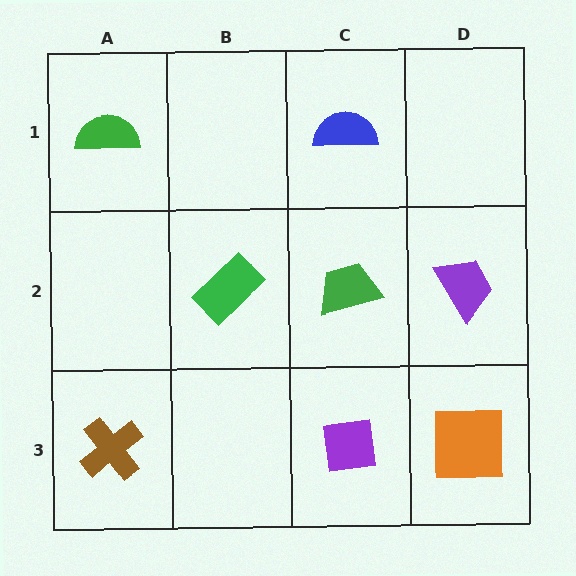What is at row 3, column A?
A brown cross.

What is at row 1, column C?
A blue semicircle.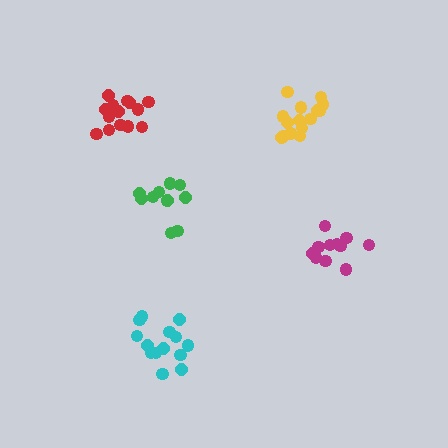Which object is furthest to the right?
The magenta cluster is rightmost.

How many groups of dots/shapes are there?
There are 5 groups.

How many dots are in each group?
Group 1: 15 dots, Group 2: 14 dots, Group 3: 15 dots, Group 4: 11 dots, Group 5: 11 dots (66 total).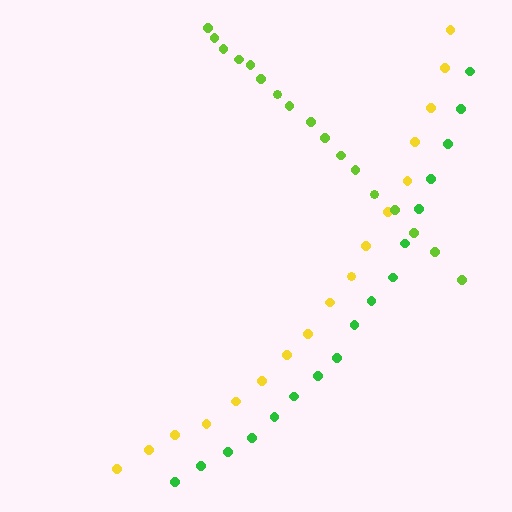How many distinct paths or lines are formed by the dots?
There are 3 distinct paths.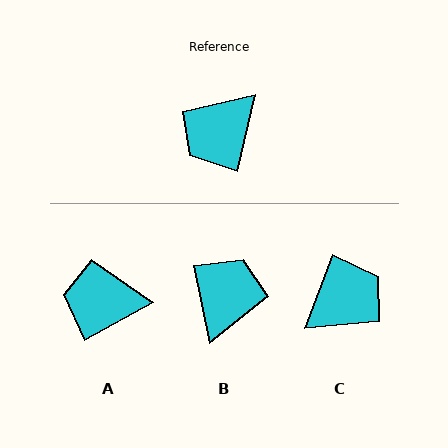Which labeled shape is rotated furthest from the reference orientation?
C, about 172 degrees away.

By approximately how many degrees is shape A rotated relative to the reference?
Approximately 48 degrees clockwise.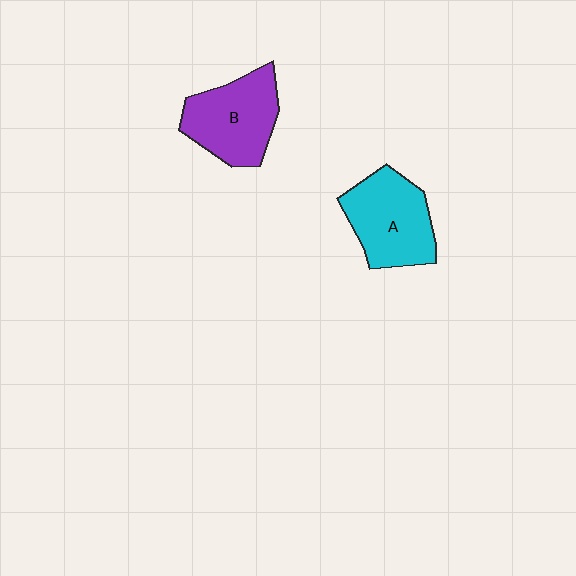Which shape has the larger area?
Shape A (cyan).